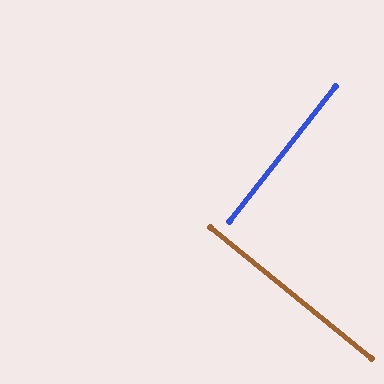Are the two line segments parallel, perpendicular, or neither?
Perpendicular — they meet at approximately 89°.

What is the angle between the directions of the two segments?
Approximately 89 degrees.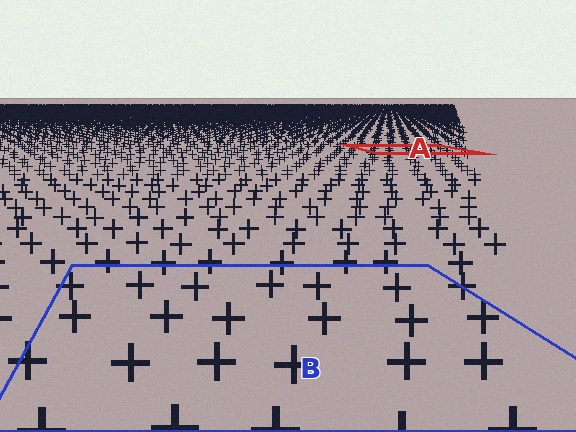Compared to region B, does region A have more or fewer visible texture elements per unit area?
Region A has more texture elements per unit area — they are packed more densely because it is farther away.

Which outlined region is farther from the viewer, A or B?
Region A is farther from the viewer — the texture elements inside it appear smaller and more densely packed.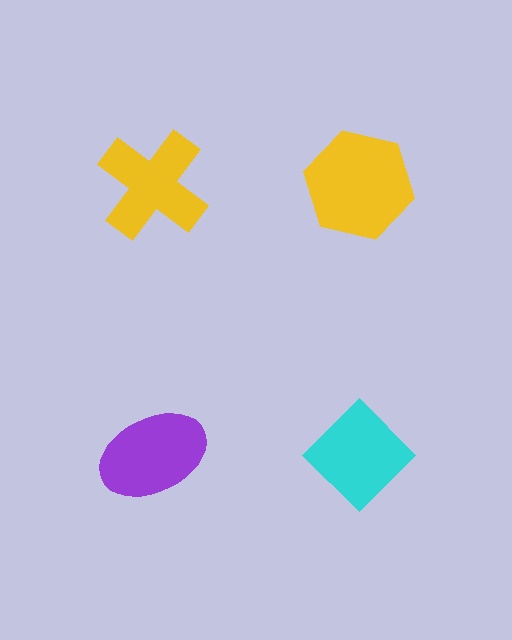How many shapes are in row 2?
2 shapes.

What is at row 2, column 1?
A purple ellipse.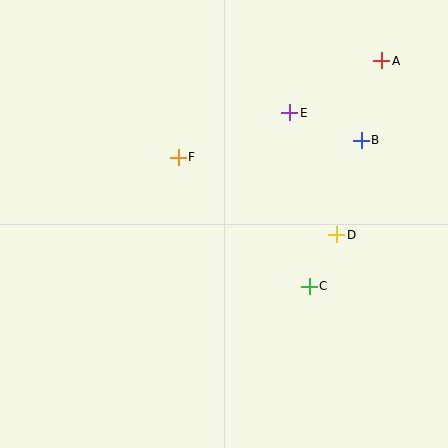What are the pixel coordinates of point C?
Point C is at (309, 286).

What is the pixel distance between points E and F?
The distance between E and F is 120 pixels.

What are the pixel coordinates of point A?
Point A is at (382, 61).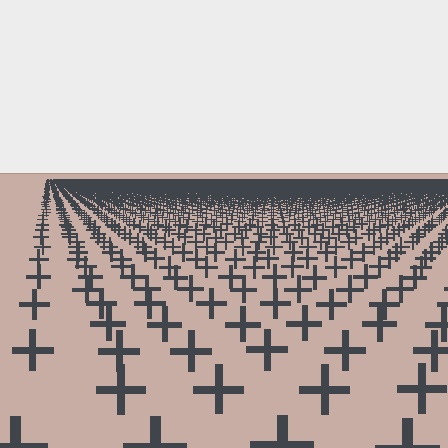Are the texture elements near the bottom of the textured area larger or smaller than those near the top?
Larger. Near the bottom, elements are closer to the viewer and appear at a bigger on-screen size.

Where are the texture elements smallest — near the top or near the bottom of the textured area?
Near the top.